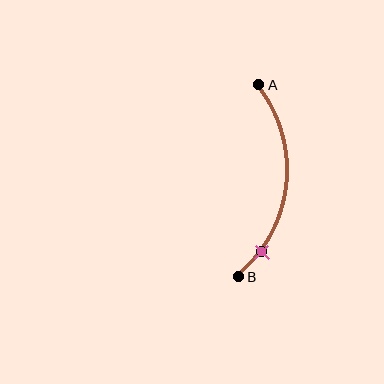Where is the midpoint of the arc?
The arc midpoint is the point on the curve farthest from the straight line joining A and B. It sits to the right of that line.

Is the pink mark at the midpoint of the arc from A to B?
No. The pink mark lies on the arc but is closer to endpoint B. The arc midpoint would be at the point on the curve equidistant along the arc from both A and B.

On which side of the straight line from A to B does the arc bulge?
The arc bulges to the right of the straight line connecting A and B.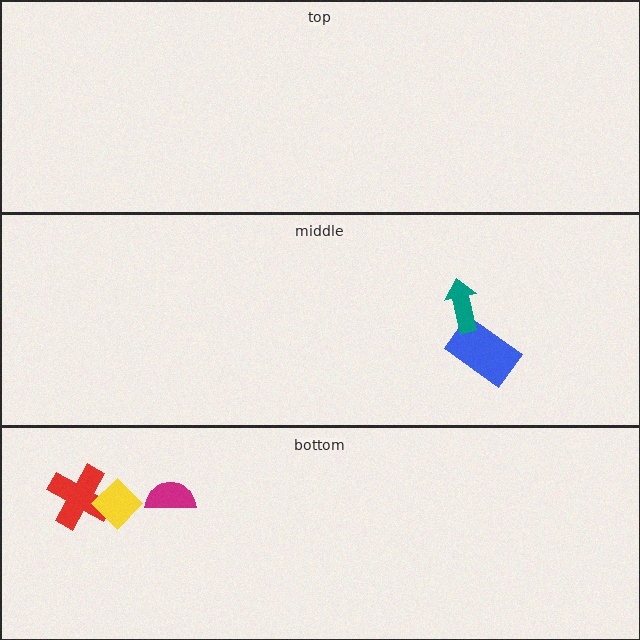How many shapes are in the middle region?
2.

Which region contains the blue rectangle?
The middle region.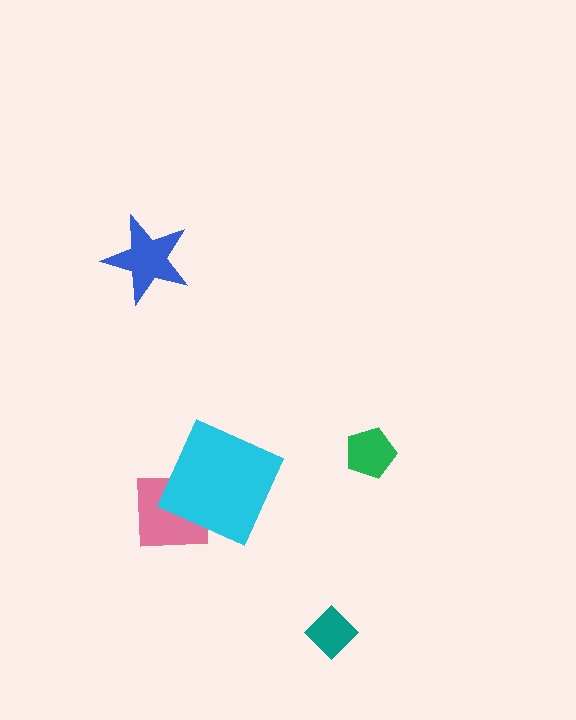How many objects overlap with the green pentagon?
0 objects overlap with the green pentagon.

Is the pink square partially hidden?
Yes, it is partially covered by another shape.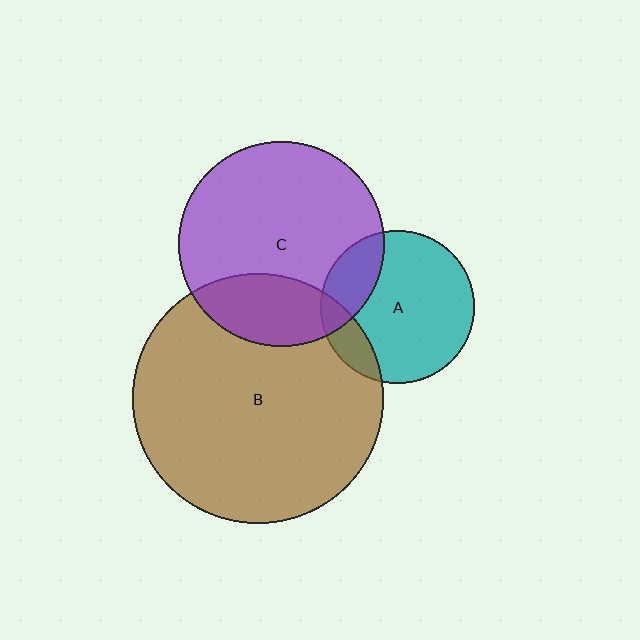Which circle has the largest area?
Circle B (brown).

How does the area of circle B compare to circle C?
Approximately 1.5 times.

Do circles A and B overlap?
Yes.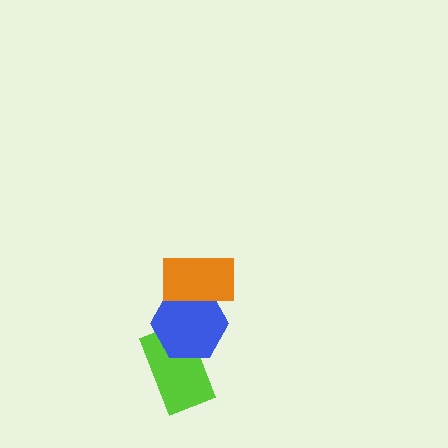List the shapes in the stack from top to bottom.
From top to bottom: the orange rectangle, the blue hexagon, the lime rectangle.